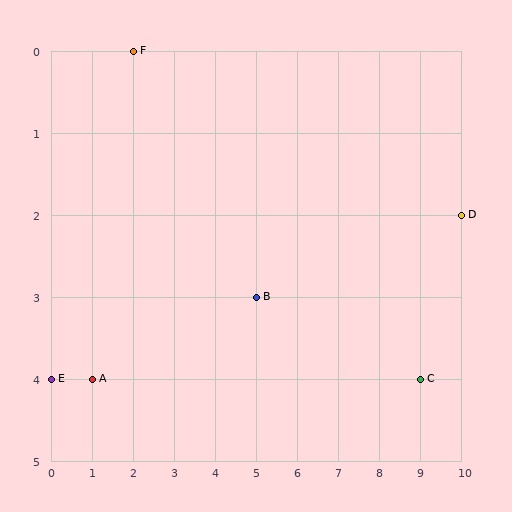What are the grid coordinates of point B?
Point B is at grid coordinates (5, 3).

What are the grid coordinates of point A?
Point A is at grid coordinates (1, 4).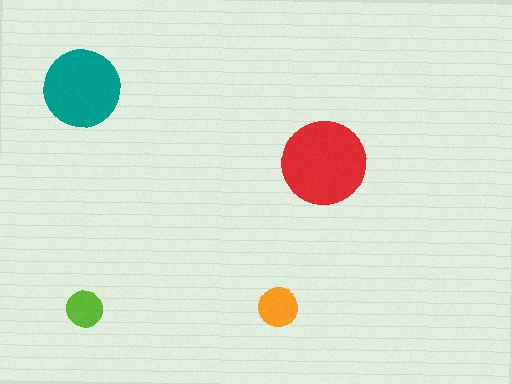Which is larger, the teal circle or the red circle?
The red one.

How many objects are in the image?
There are 4 objects in the image.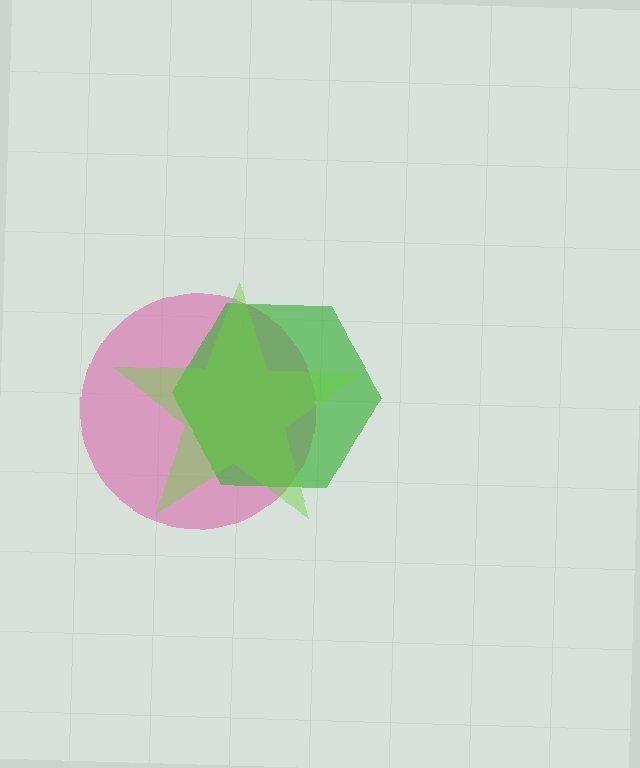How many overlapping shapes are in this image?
There are 3 overlapping shapes in the image.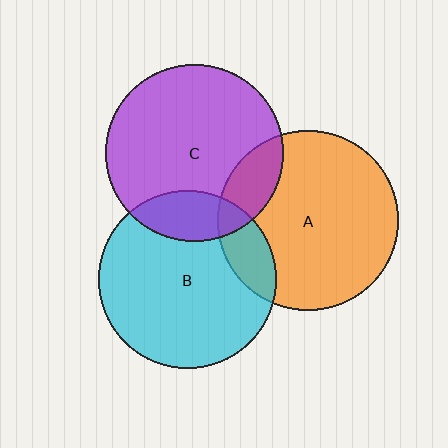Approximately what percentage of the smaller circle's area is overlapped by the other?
Approximately 15%.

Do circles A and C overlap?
Yes.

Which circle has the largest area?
Circle A (orange).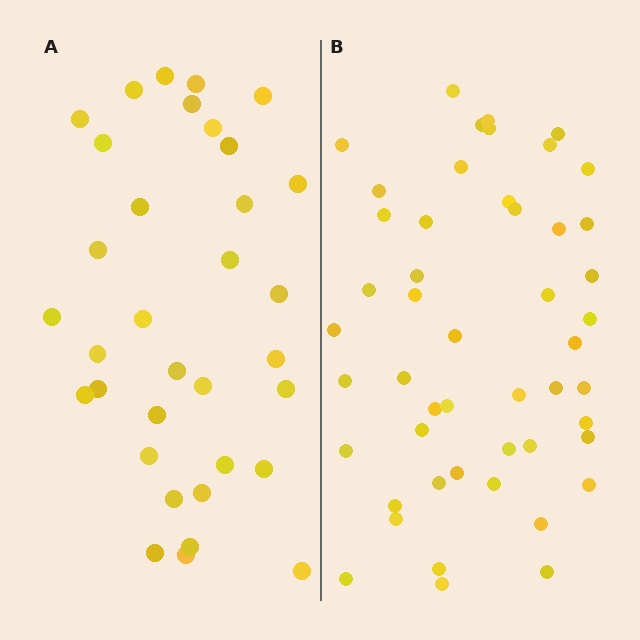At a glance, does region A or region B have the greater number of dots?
Region B (the right region) has more dots.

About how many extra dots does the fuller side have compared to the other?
Region B has approximately 15 more dots than region A.